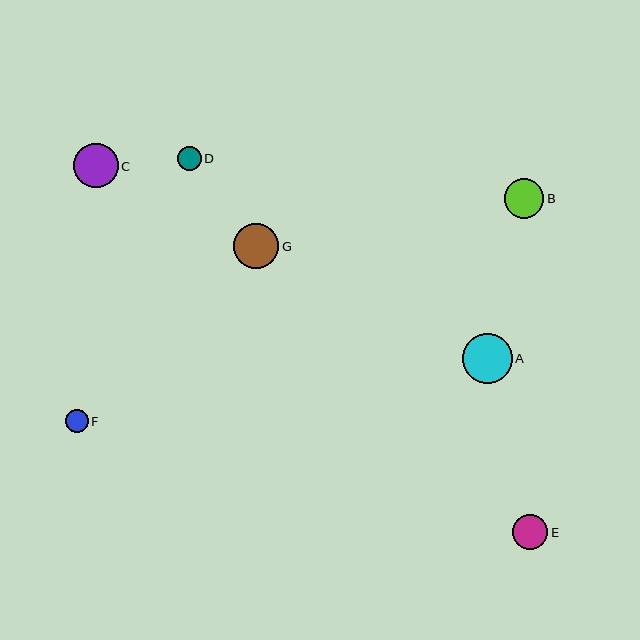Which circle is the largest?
Circle A is the largest with a size of approximately 50 pixels.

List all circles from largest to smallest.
From largest to smallest: A, G, C, B, E, D, F.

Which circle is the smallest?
Circle F is the smallest with a size of approximately 23 pixels.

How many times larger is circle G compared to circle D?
Circle G is approximately 1.9 times the size of circle D.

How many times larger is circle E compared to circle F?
Circle E is approximately 1.6 times the size of circle F.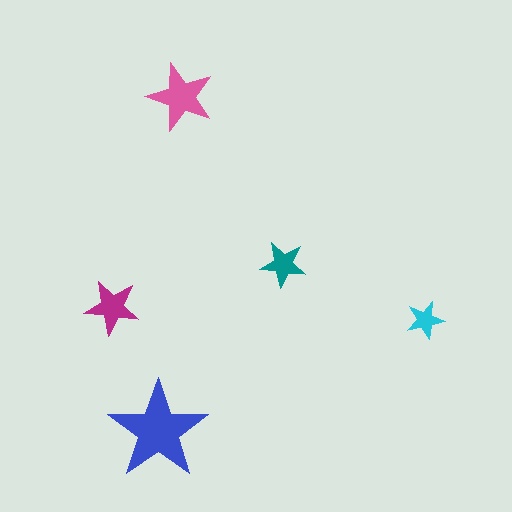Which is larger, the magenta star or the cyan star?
The magenta one.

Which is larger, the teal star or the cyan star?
The teal one.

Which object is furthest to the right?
The cyan star is rightmost.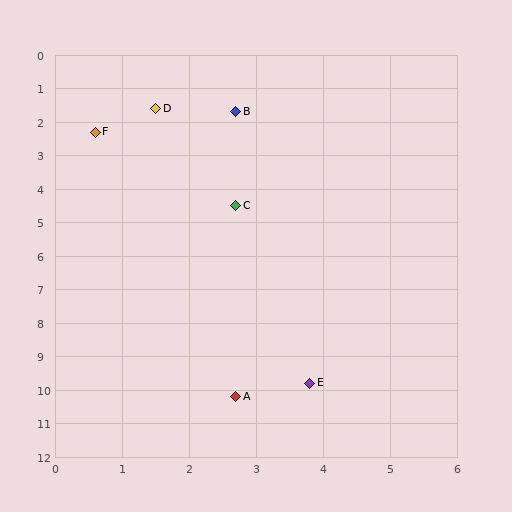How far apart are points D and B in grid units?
Points D and B are about 1.2 grid units apart.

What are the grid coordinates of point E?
Point E is at approximately (3.8, 9.8).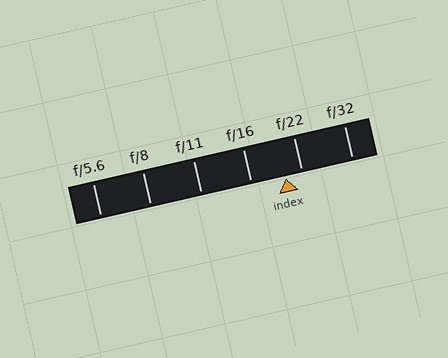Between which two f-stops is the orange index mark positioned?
The index mark is between f/16 and f/22.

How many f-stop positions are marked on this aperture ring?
There are 6 f-stop positions marked.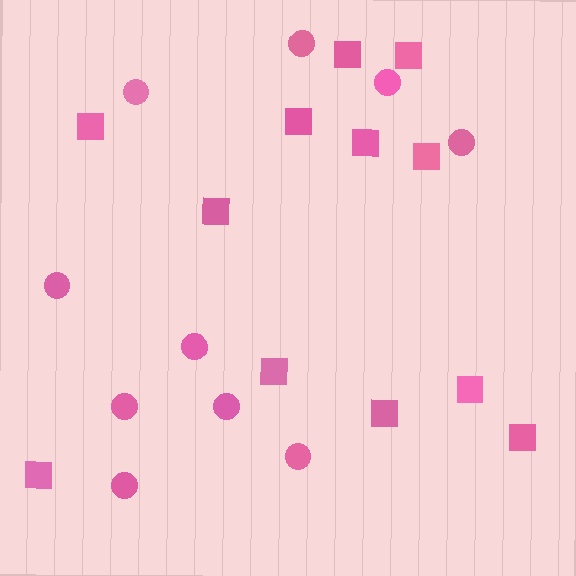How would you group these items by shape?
There are 2 groups: one group of squares (12) and one group of circles (10).